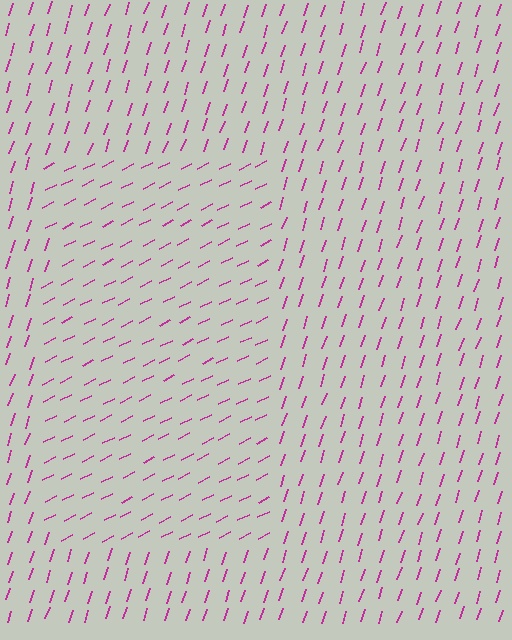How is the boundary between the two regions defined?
The boundary is defined purely by a change in line orientation (approximately 45 degrees difference). All lines are the same color and thickness.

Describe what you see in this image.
The image is filled with small magenta line segments. A rectangle region in the image has lines oriented differently from the surrounding lines, creating a visible texture boundary.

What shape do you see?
I see a rectangle.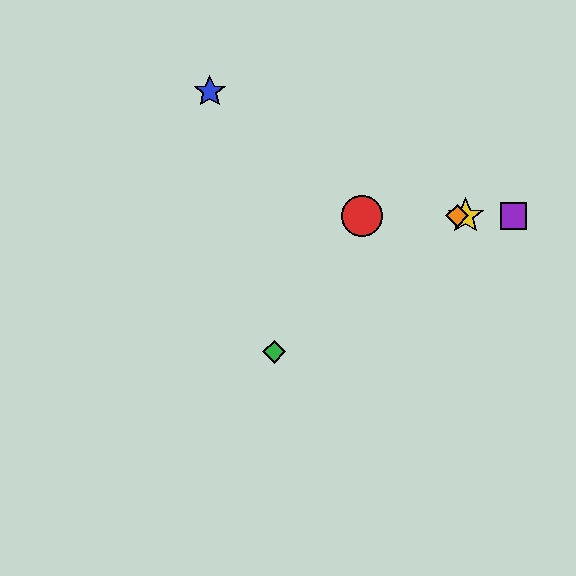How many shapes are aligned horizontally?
4 shapes (the red circle, the yellow star, the purple square, the orange diamond) are aligned horizontally.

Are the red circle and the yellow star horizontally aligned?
Yes, both are at y≈216.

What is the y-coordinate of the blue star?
The blue star is at y≈92.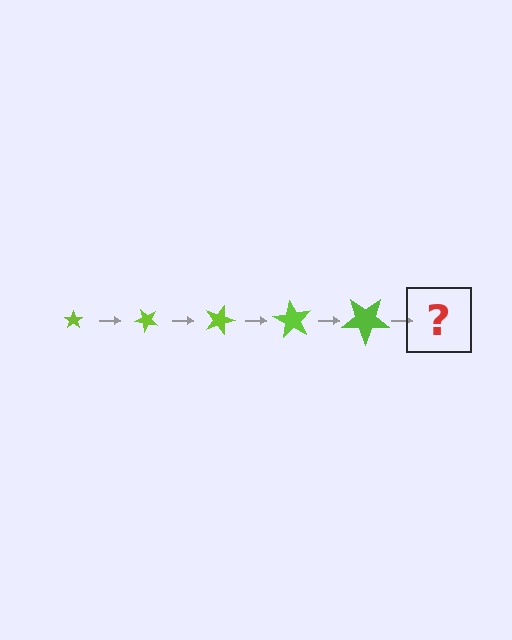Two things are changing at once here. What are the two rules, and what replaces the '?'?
The two rules are that the star grows larger each step and it rotates 45 degrees each step. The '?' should be a star, larger than the previous one and rotated 225 degrees from the start.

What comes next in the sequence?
The next element should be a star, larger than the previous one and rotated 225 degrees from the start.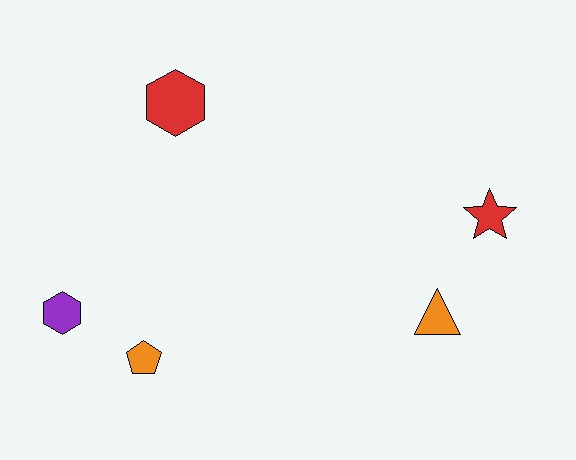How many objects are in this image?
There are 5 objects.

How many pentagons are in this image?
There is 1 pentagon.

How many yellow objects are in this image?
There are no yellow objects.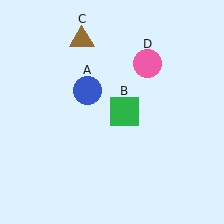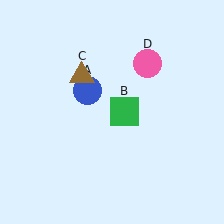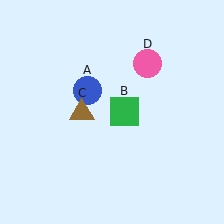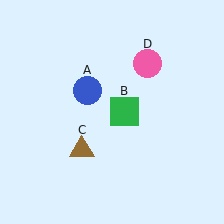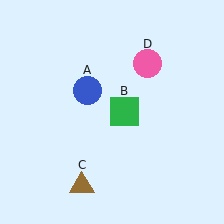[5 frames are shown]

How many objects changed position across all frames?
1 object changed position: brown triangle (object C).